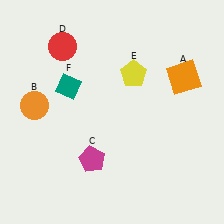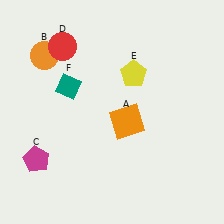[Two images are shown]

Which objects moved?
The objects that moved are: the orange square (A), the orange circle (B), the magenta pentagon (C).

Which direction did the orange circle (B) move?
The orange circle (B) moved up.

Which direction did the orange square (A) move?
The orange square (A) moved left.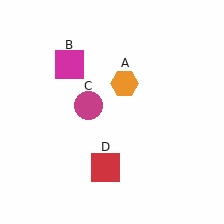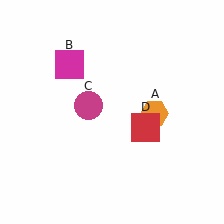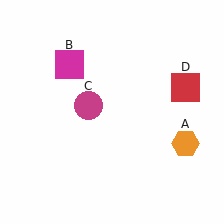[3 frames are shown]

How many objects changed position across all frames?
2 objects changed position: orange hexagon (object A), red square (object D).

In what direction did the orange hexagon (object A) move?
The orange hexagon (object A) moved down and to the right.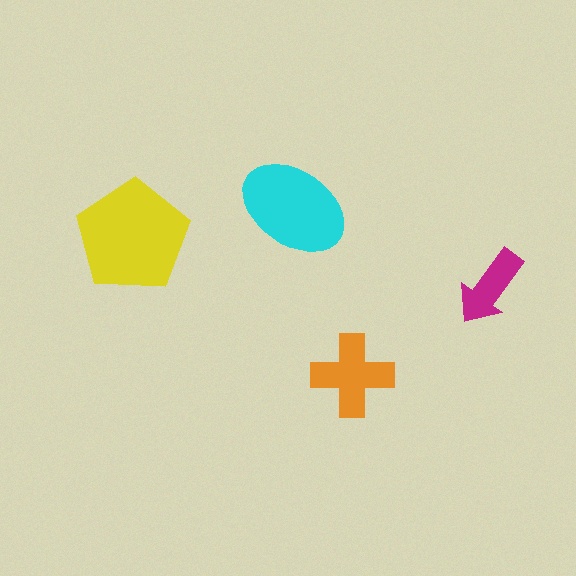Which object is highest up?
The cyan ellipse is topmost.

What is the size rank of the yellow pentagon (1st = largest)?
1st.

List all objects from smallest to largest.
The magenta arrow, the orange cross, the cyan ellipse, the yellow pentagon.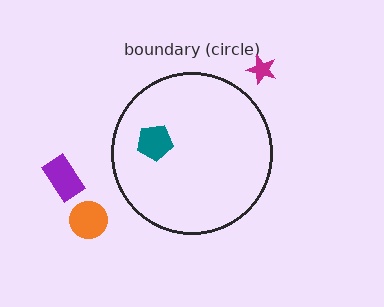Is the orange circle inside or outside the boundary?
Outside.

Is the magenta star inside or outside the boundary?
Outside.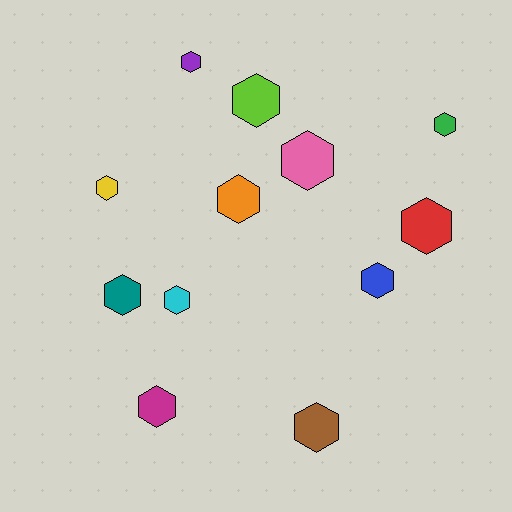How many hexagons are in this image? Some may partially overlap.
There are 12 hexagons.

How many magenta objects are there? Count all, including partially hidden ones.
There is 1 magenta object.